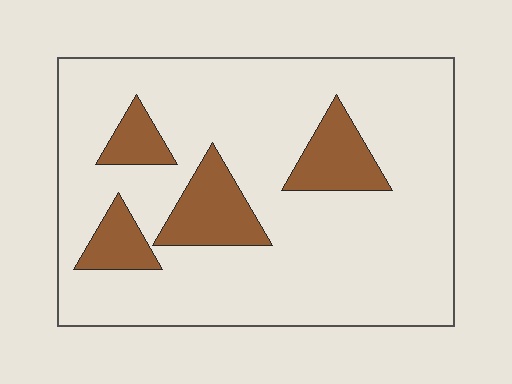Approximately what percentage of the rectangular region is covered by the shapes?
Approximately 15%.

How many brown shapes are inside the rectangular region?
4.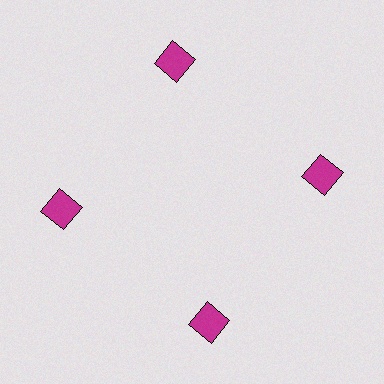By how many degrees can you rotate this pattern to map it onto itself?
The pattern maps onto itself every 90 degrees of rotation.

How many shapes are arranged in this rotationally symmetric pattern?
There are 4 shapes, arranged in 4 groups of 1.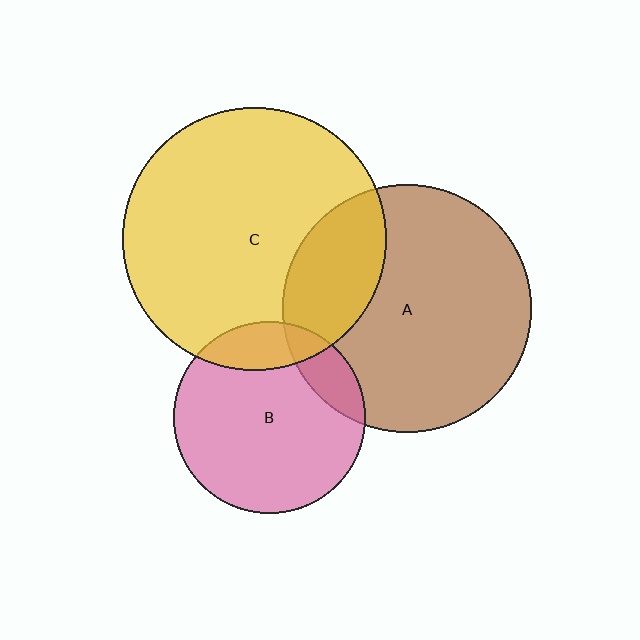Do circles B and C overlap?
Yes.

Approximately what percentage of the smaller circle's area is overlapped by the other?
Approximately 15%.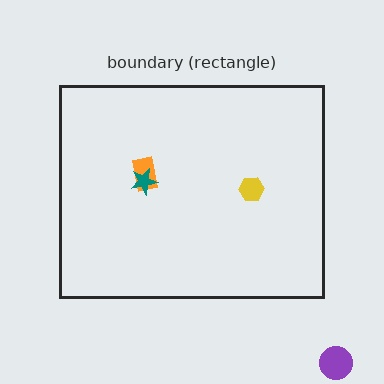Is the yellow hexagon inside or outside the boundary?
Inside.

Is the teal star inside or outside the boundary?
Inside.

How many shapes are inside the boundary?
3 inside, 1 outside.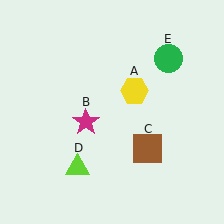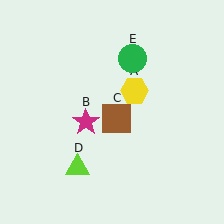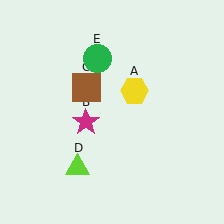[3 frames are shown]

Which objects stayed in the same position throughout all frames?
Yellow hexagon (object A) and magenta star (object B) and lime triangle (object D) remained stationary.